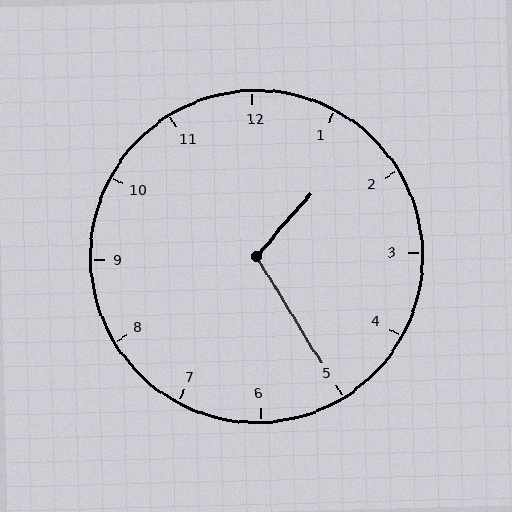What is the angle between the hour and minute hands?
Approximately 108 degrees.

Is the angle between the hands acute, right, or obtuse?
It is obtuse.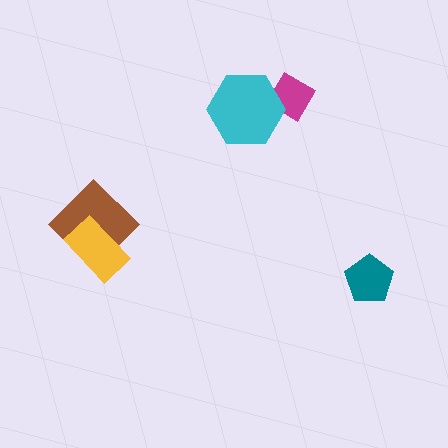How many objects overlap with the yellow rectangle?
1 object overlaps with the yellow rectangle.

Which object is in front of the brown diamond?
The yellow rectangle is in front of the brown diamond.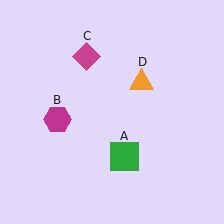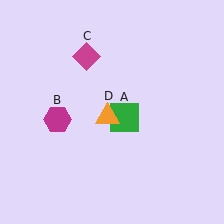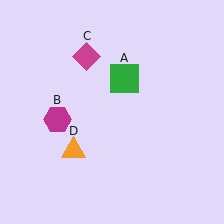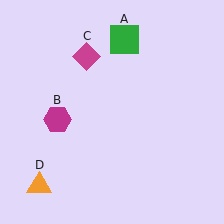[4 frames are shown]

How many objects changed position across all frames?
2 objects changed position: green square (object A), orange triangle (object D).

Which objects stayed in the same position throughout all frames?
Magenta hexagon (object B) and magenta diamond (object C) remained stationary.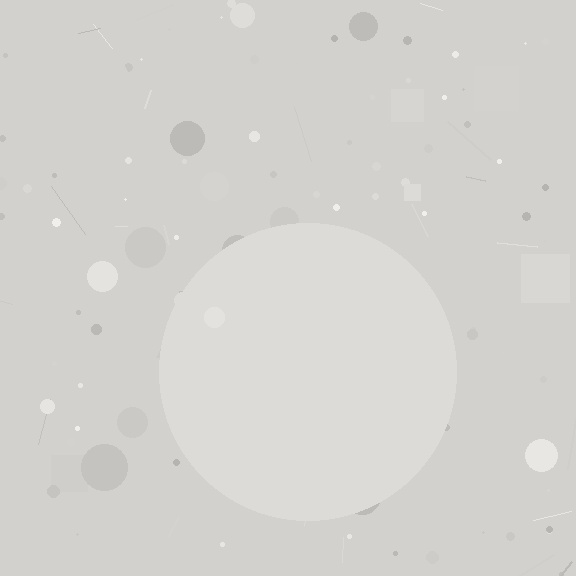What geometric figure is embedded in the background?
A circle is embedded in the background.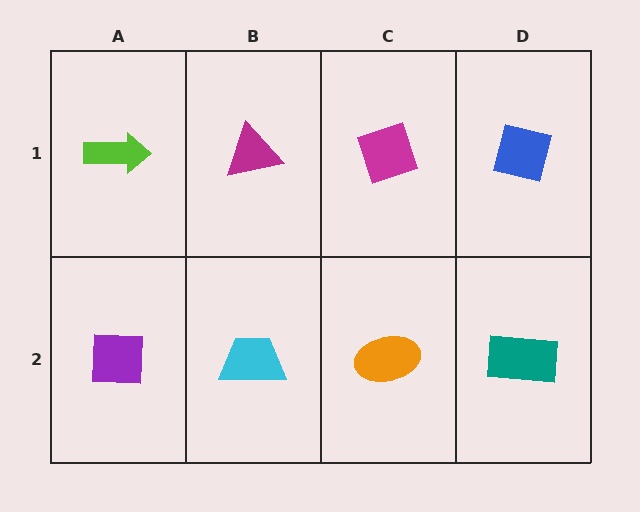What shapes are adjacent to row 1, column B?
A cyan trapezoid (row 2, column B), a lime arrow (row 1, column A), a magenta diamond (row 1, column C).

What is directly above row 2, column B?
A magenta triangle.